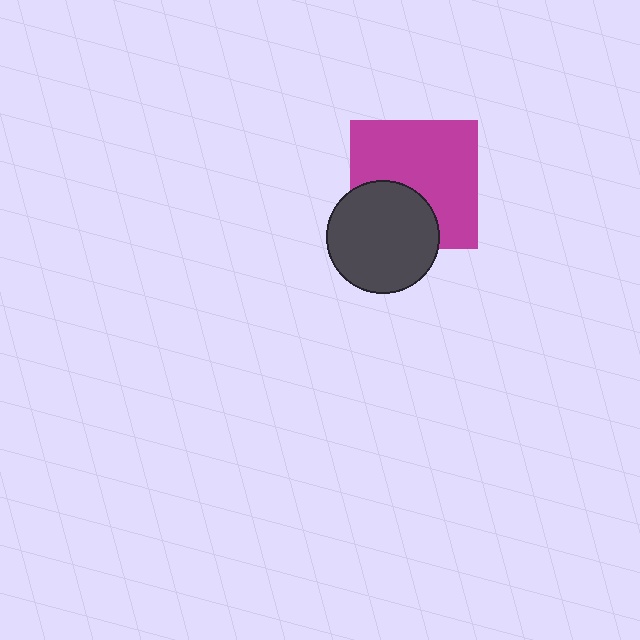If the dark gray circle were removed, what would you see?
You would see the complete magenta square.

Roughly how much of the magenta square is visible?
Most of it is visible (roughly 67%).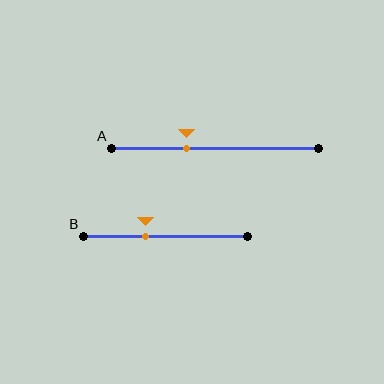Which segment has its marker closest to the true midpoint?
Segment B has its marker closest to the true midpoint.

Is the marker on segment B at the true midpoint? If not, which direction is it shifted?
No, the marker on segment B is shifted to the left by about 12% of the segment length.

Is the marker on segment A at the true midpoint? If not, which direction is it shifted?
No, the marker on segment A is shifted to the left by about 14% of the segment length.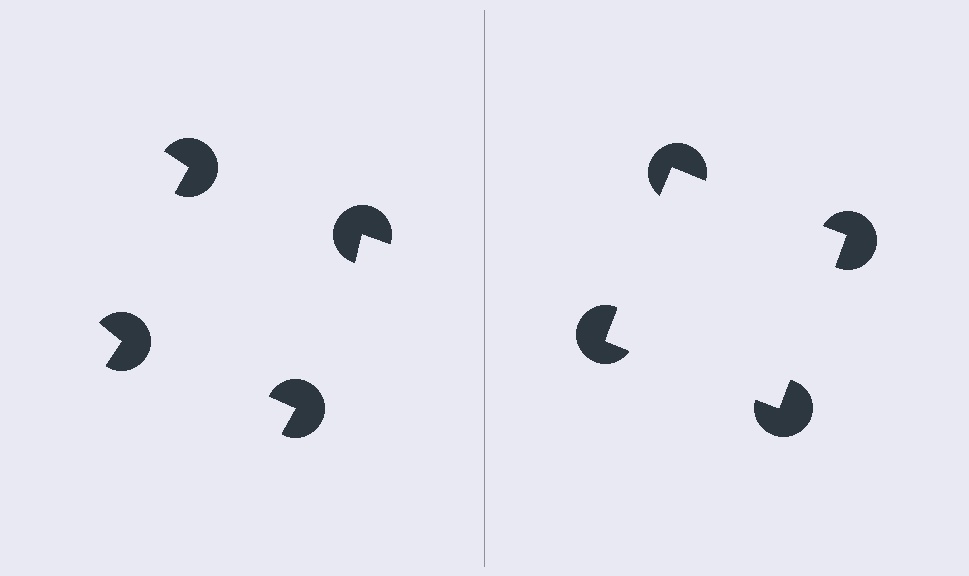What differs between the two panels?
The pac-man discs are positioned identically on both sides; only the wedge orientations differ. On the right they align to a square; on the left they are misaligned.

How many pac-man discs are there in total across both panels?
8 — 4 on each side.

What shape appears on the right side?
An illusory square.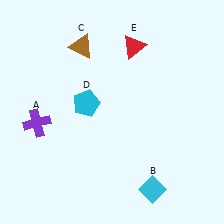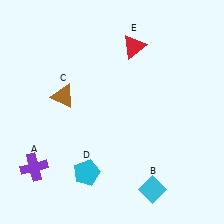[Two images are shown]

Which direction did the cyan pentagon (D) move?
The cyan pentagon (D) moved down.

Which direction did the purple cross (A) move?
The purple cross (A) moved down.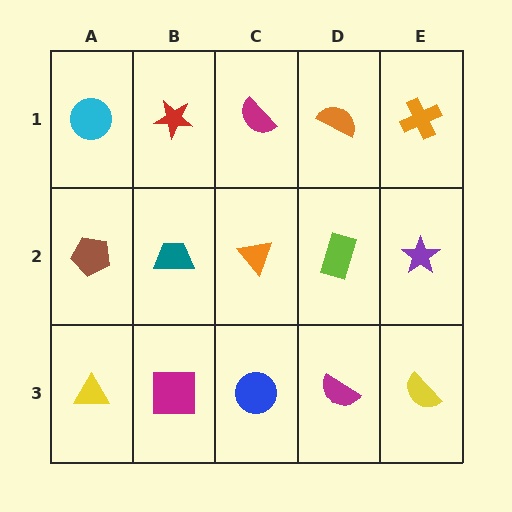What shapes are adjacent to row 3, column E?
A purple star (row 2, column E), a magenta semicircle (row 3, column D).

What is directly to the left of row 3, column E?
A magenta semicircle.